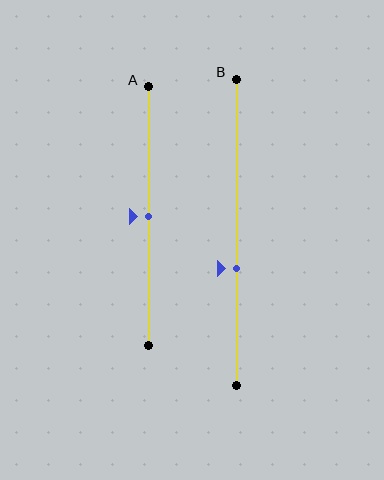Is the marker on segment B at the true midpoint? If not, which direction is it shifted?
No, the marker on segment B is shifted downward by about 12% of the segment length.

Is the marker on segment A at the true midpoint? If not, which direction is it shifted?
Yes, the marker on segment A is at the true midpoint.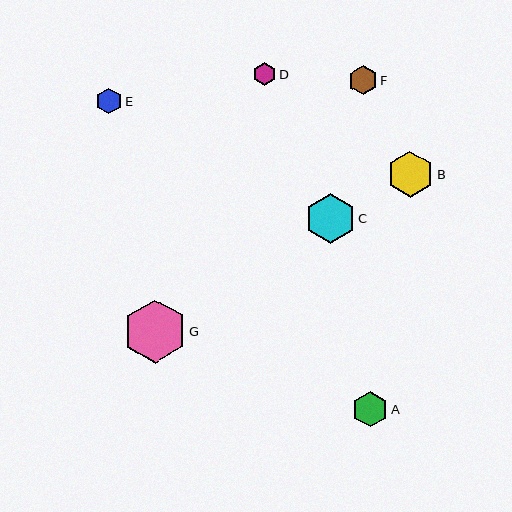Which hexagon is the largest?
Hexagon G is the largest with a size of approximately 63 pixels.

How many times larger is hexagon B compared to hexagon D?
Hexagon B is approximately 2.0 times the size of hexagon D.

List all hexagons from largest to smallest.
From largest to smallest: G, C, B, A, F, E, D.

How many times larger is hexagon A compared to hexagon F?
Hexagon A is approximately 1.2 times the size of hexagon F.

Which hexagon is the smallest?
Hexagon D is the smallest with a size of approximately 23 pixels.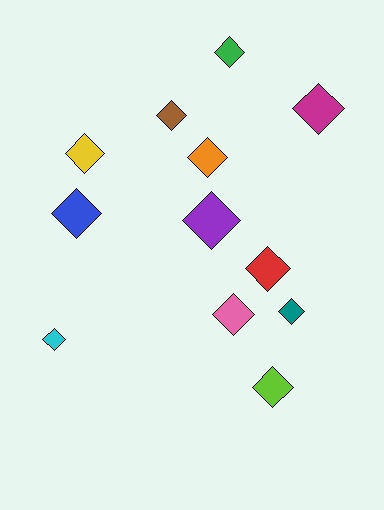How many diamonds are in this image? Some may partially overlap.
There are 12 diamonds.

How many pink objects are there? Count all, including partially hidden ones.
There is 1 pink object.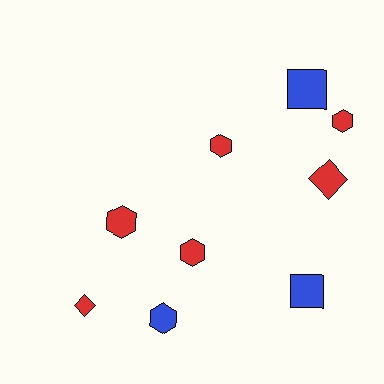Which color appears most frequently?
Red, with 6 objects.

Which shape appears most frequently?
Hexagon, with 5 objects.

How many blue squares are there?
There are 2 blue squares.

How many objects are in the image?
There are 9 objects.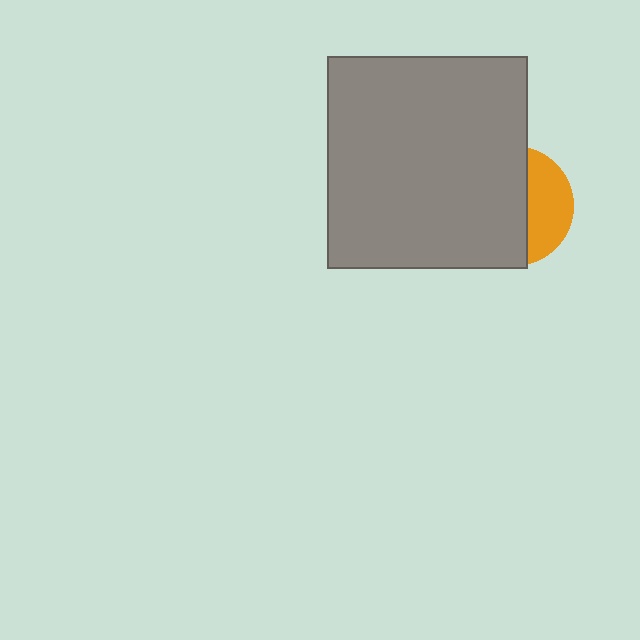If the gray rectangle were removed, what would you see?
You would see the complete orange circle.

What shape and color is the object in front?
The object in front is a gray rectangle.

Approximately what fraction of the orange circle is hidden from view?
Roughly 64% of the orange circle is hidden behind the gray rectangle.